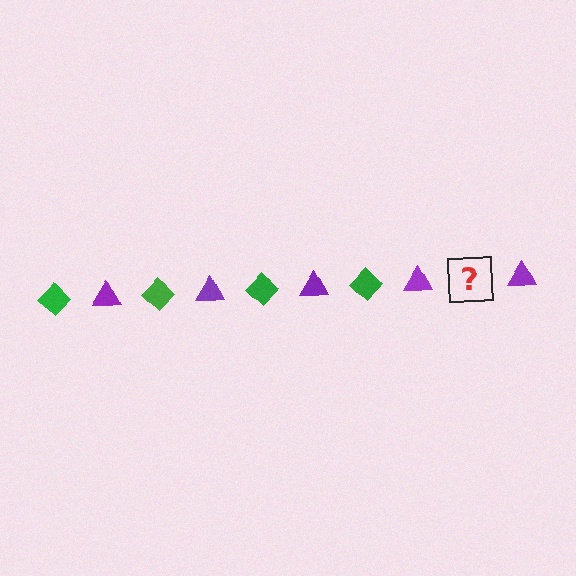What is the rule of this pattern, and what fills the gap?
The rule is that the pattern alternates between green diamond and purple triangle. The gap should be filled with a green diamond.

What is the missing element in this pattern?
The missing element is a green diamond.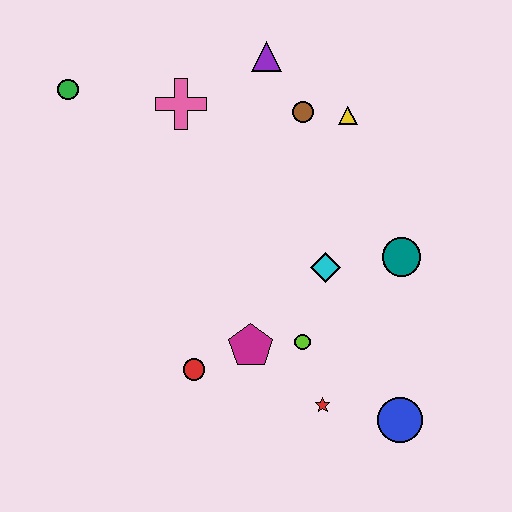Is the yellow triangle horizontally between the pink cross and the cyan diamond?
No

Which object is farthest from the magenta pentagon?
The green circle is farthest from the magenta pentagon.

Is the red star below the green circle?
Yes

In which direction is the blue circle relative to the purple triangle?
The blue circle is below the purple triangle.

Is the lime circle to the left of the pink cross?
No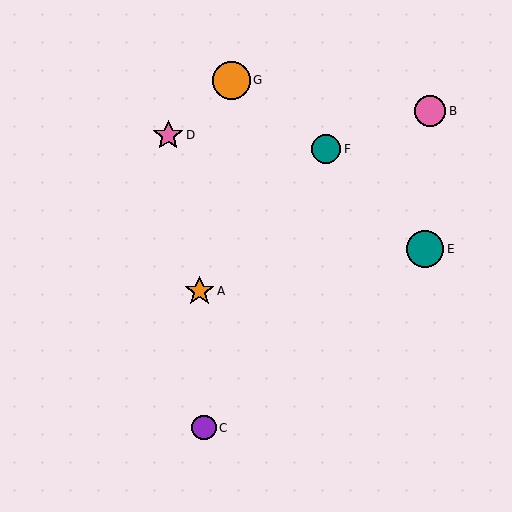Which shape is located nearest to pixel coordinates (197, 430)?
The purple circle (labeled C) at (204, 428) is nearest to that location.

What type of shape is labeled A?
Shape A is an orange star.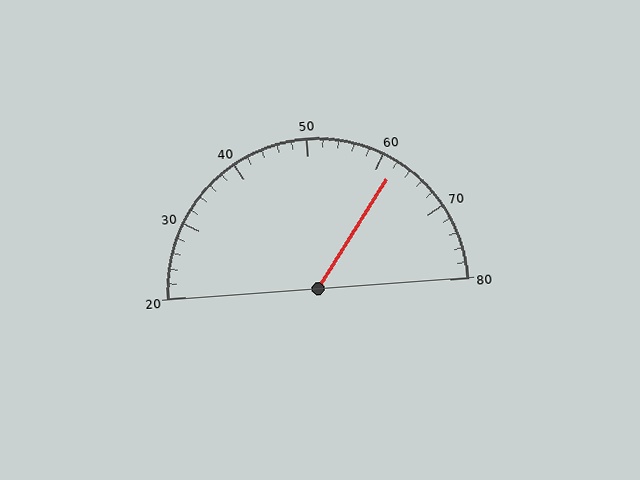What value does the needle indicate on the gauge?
The needle indicates approximately 62.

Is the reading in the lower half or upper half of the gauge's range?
The reading is in the upper half of the range (20 to 80).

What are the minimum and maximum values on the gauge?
The gauge ranges from 20 to 80.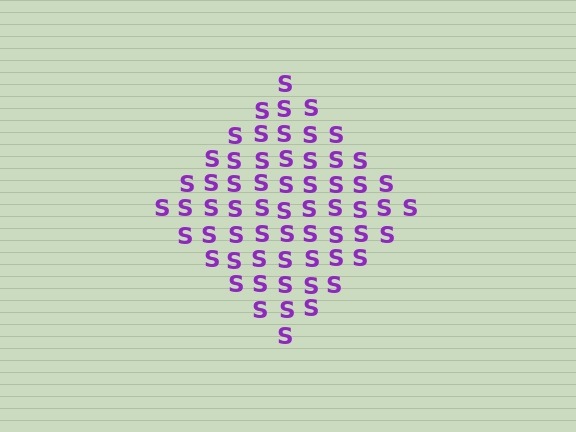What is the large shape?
The large shape is a diamond.